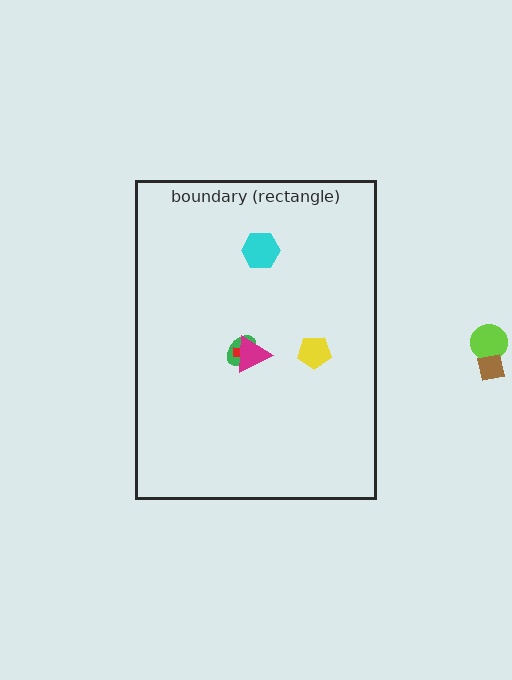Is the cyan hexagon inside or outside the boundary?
Inside.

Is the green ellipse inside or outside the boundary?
Inside.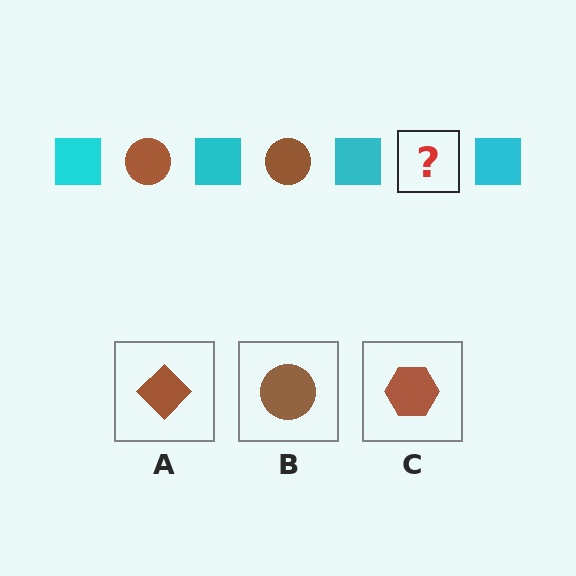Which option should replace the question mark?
Option B.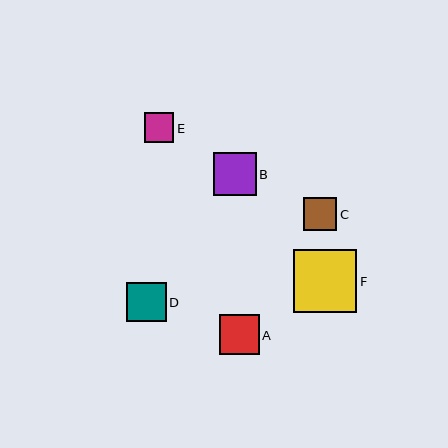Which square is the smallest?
Square E is the smallest with a size of approximately 29 pixels.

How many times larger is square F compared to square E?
Square F is approximately 2.2 times the size of square E.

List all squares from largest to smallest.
From largest to smallest: F, B, A, D, C, E.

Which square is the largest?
Square F is the largest with a size of approximately 63 pixels.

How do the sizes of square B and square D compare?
Square B and square D are approximately the same size.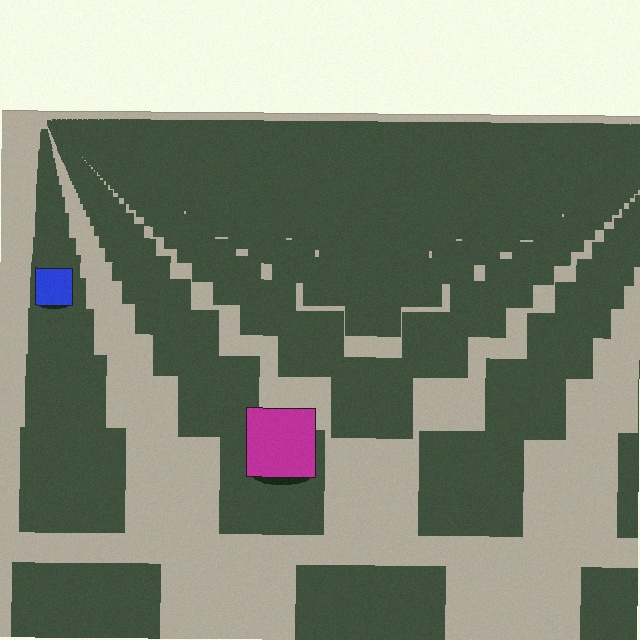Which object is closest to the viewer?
The magenta square is closest. The texture marks near it are larger and more spread out.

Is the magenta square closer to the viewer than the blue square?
Yes. The magenta square is closer — you can tell from the texture gradient: the ground texture is coarser near it.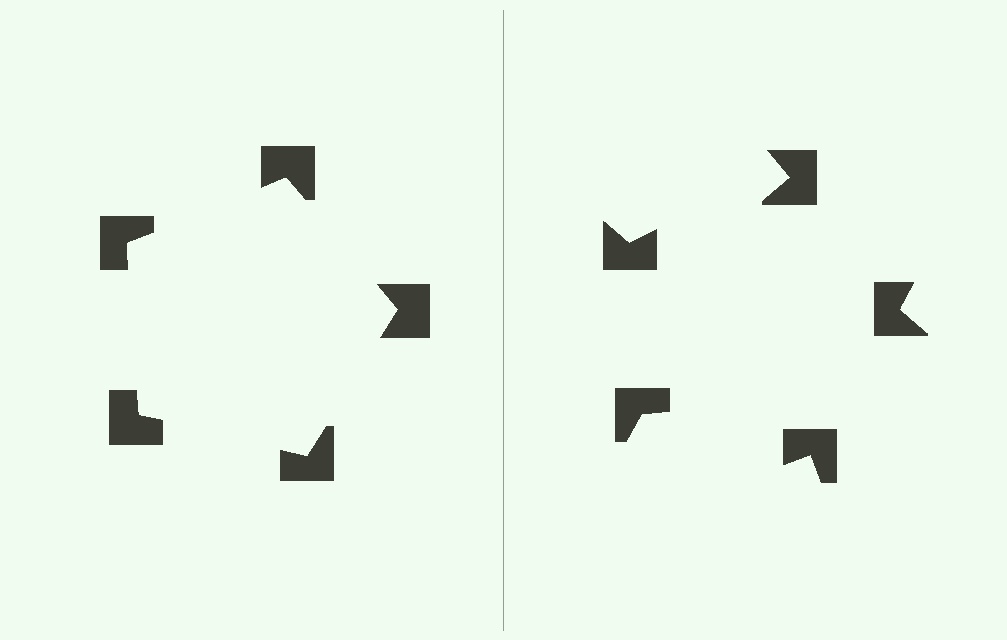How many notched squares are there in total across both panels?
10 — 5 on each side.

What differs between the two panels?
The notched squares are positioned identically on both sides; only the wedge orientations differ. On the left they align to a pentagon; on the right they are misaligned.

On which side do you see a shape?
An illusory pentagon appears on the left side. On the right side the wedge cuts are rotated, so no coherent shape forms.